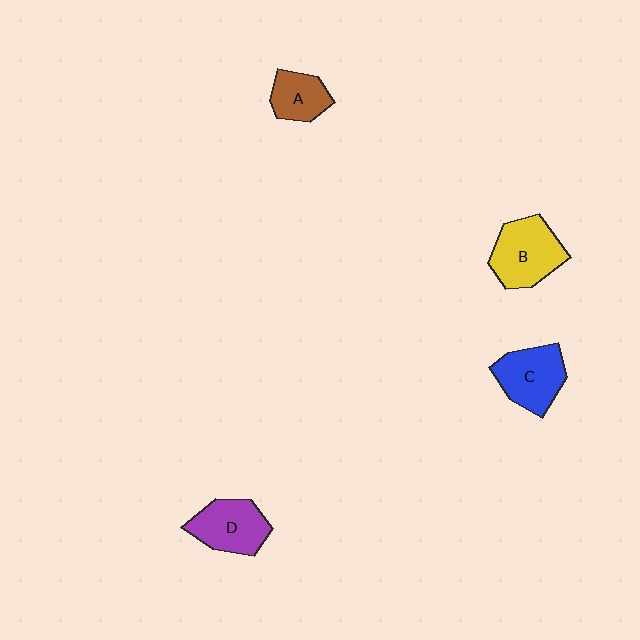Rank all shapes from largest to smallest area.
From largest to smallest: B (yellow), C (blue), D (purple), A (brown).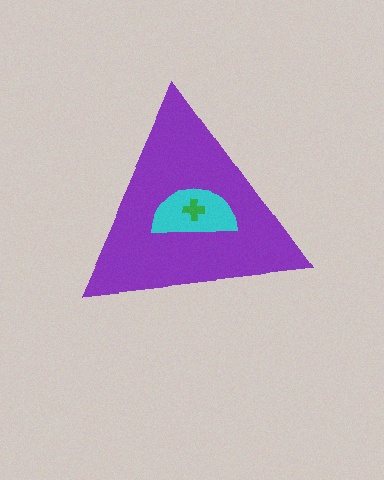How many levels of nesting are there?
3.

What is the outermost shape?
The purple triangle.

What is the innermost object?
The green cross.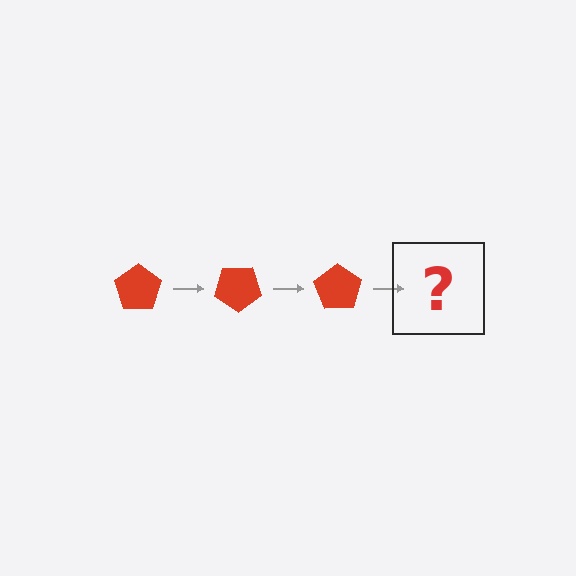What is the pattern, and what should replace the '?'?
The pattern is that the pentagon rotates 35 degrees each step. The '?' should be a red pentagon rotated 105 degrees.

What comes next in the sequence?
The next element should be a red pentagon rotated 105 degrees.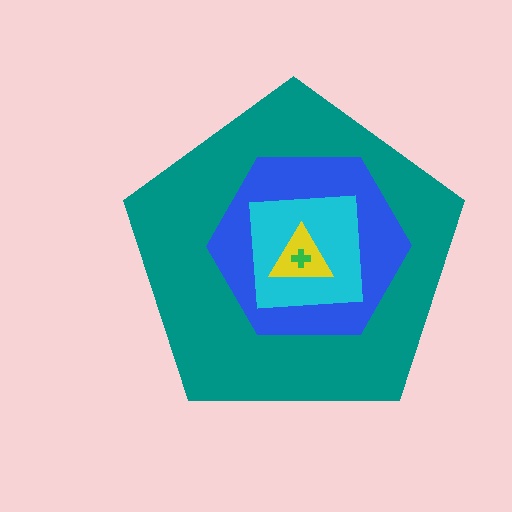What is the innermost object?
The green cross.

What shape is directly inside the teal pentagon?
The blue hexagon.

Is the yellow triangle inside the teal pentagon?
Yes.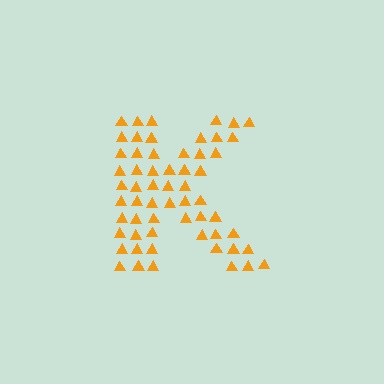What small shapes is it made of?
It is made of small triangles.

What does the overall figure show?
The overall figure shows the letter K.